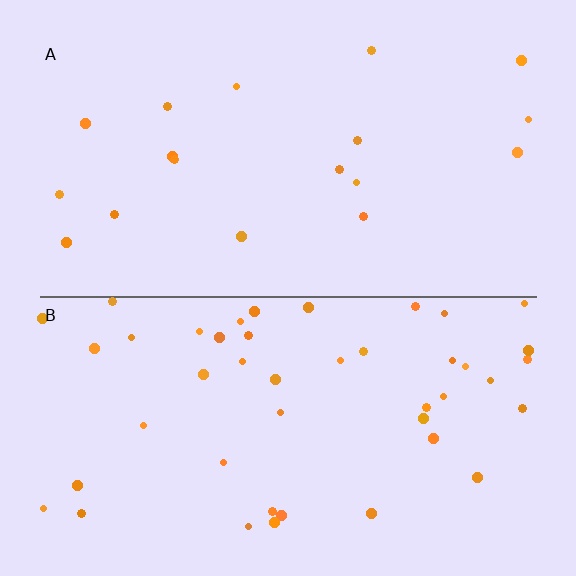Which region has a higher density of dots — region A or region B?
B (the bottom).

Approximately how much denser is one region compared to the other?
Approximately 2.5× — region B over region A.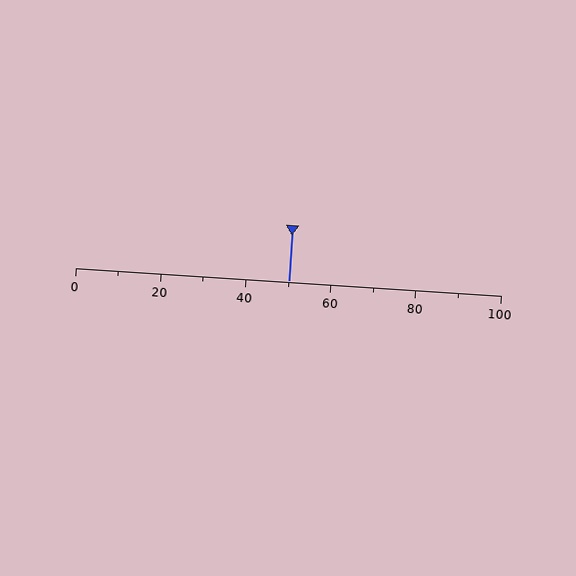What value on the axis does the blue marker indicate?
The marker indicates approximately 50.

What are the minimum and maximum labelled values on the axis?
The axis runs from 0 to 100.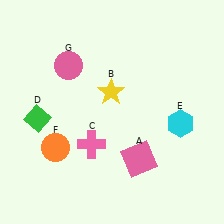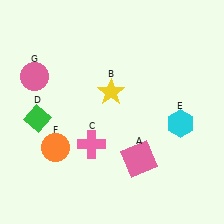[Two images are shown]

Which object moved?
The pink circle (G) moved left.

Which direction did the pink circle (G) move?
The pink circle (G) moved left.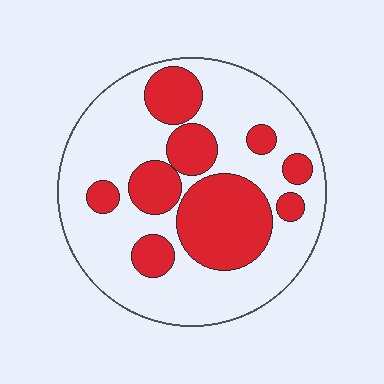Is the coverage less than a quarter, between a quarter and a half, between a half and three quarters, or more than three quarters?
Between a quarter and a half.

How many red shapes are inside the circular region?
9.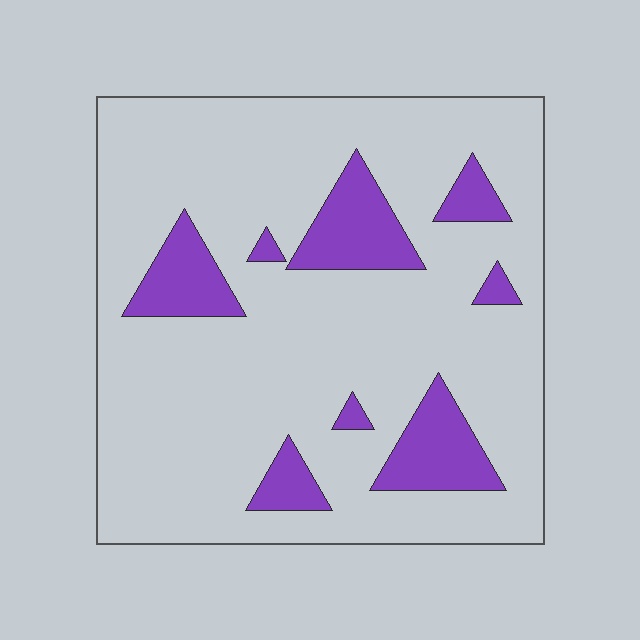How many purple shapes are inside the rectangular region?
8.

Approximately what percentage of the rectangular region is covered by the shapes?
Approximately 15%.